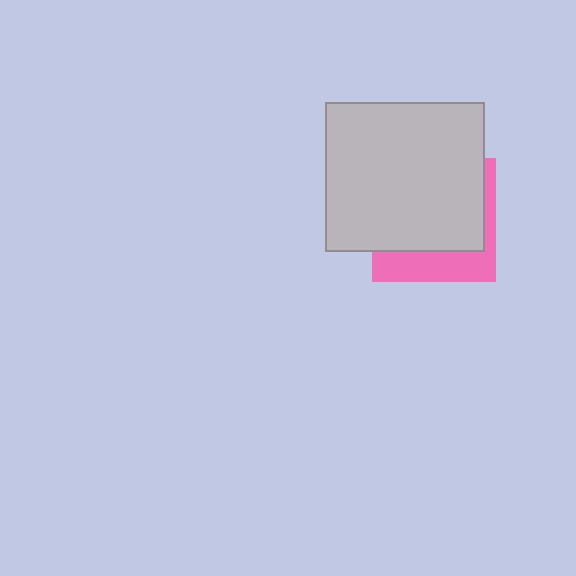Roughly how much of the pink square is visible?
A small part of it is visible (roughly 30%).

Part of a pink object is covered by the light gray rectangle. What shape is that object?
It is a square.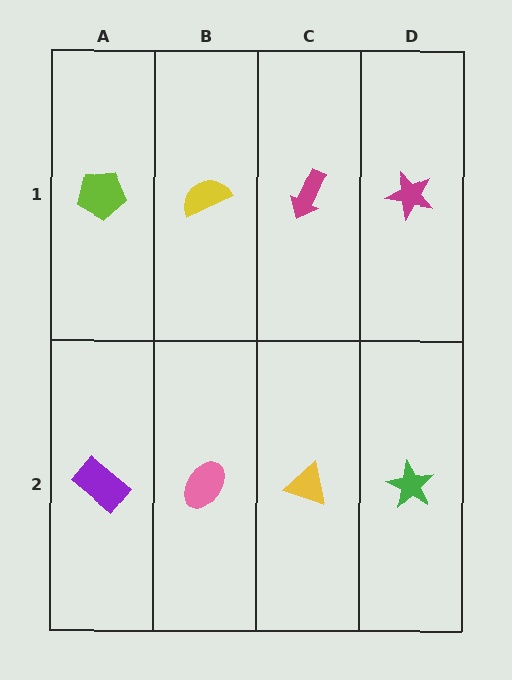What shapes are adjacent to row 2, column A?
A lime pentagon (row 1, column A), a pink ellipse (row 2, column B).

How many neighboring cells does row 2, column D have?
2.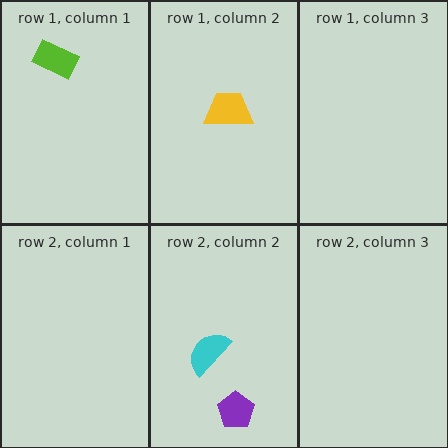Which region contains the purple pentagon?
The row 2, column 2 region.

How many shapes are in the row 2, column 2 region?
2.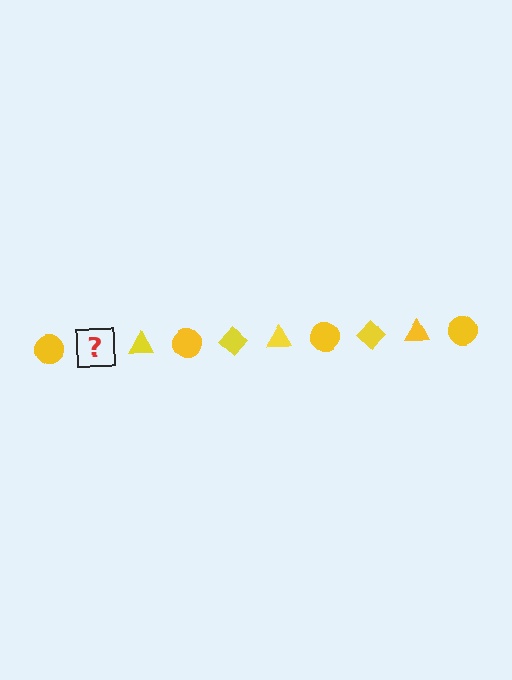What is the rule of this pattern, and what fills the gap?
The rule is that the pattern cycles through circle, diamond, triangle shapes in yellow. The gap should be filled with a yellow diamond.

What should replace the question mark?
The question mark should be replaced with a yellow diamond.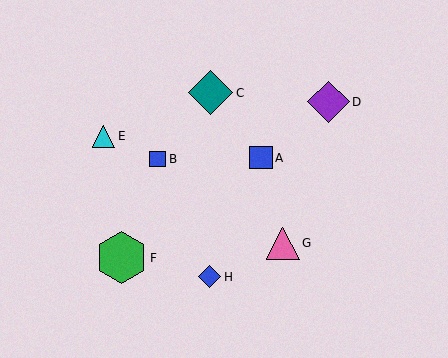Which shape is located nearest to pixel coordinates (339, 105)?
The purple diamond (labeled D) at (329, 102) is nearest to that location.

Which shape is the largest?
The green hexagon (labeled F) is the largest.